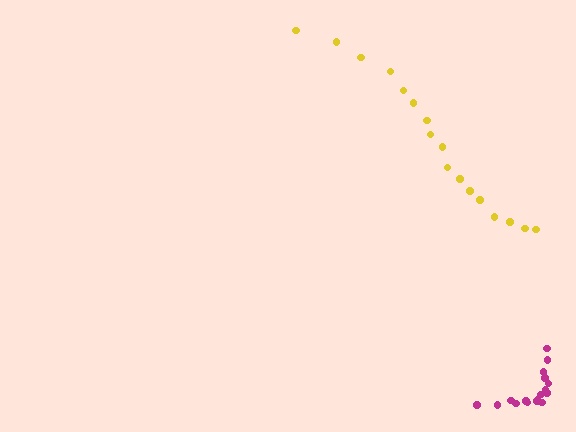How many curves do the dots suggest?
There are 2 distinct paths.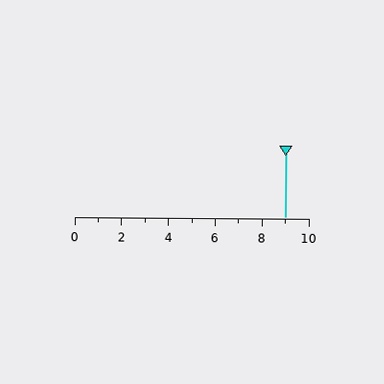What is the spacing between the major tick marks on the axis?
The major ticks are spaced 2 apart.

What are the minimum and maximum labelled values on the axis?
The axis runs from 0 to 10.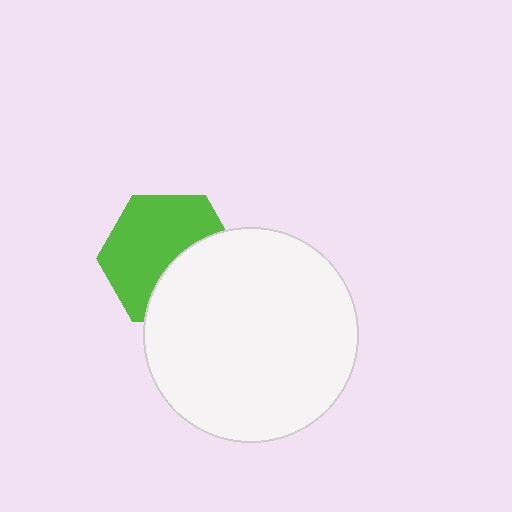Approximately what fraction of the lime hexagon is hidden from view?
Roughly 39% of the lime hexagon is hidden behind the white circle.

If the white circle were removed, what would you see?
You would see the complete lime hexagon.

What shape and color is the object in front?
The object in front is a white circle.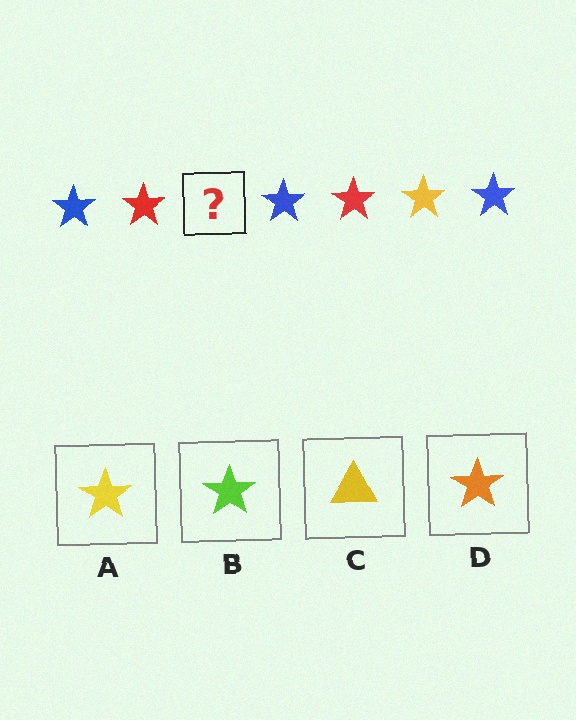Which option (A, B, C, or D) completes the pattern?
A.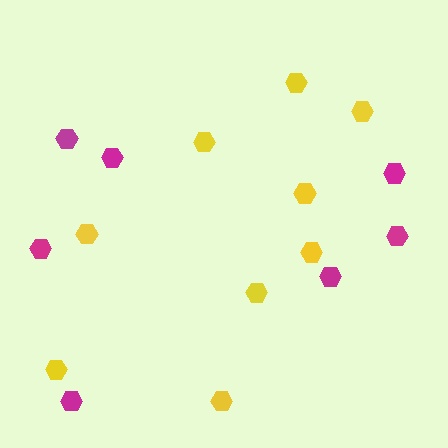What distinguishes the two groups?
There are 2 groups: one group of yellow hexagons (9) and one group of magenta hexagons (7).